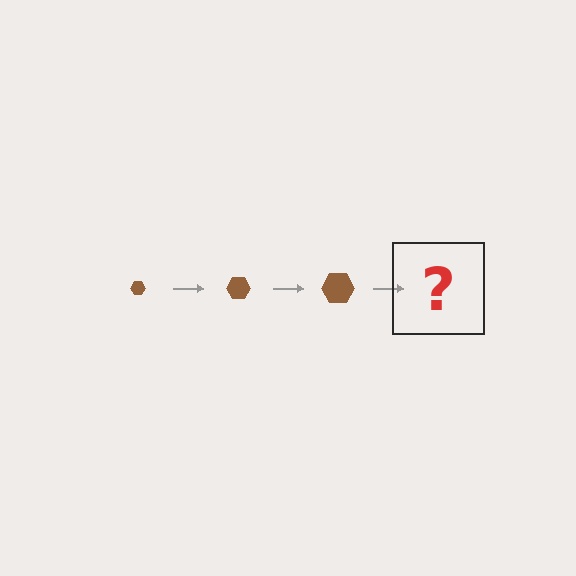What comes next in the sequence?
The next element should be a brown hexagon, larger than the previous one.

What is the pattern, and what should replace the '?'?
The pattern is that the hexagon gets progressively larger each step. The '?' should be a brown hexagon, larger than the previous one.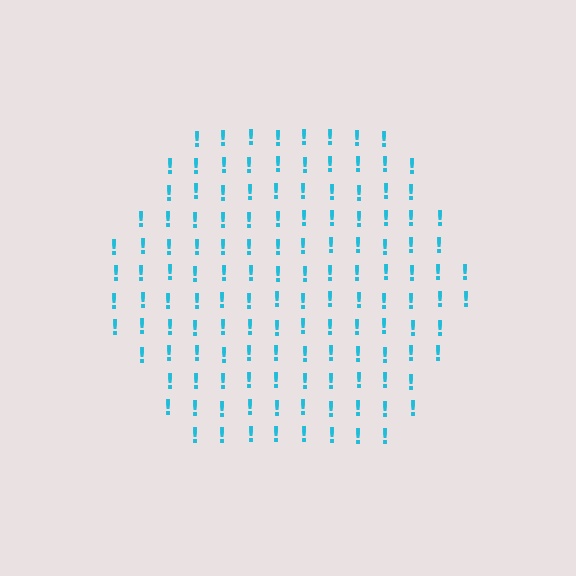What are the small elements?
The small elements are exclamation marks.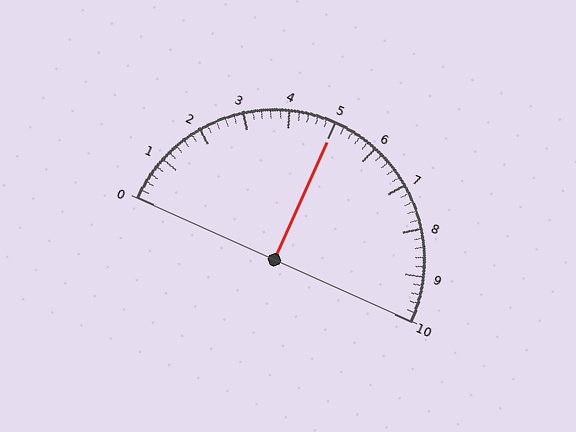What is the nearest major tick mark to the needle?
The nearest major tick mark is 5.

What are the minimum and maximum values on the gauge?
The gauge ranges from 0 to 10.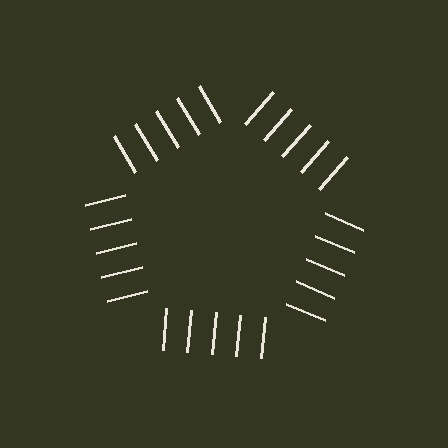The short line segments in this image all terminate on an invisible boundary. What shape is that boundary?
An illusory pentagon — the line segments terminate on its edges but no continuous stroke is drawn.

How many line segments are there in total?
25 — 5 along each of the 5 edges.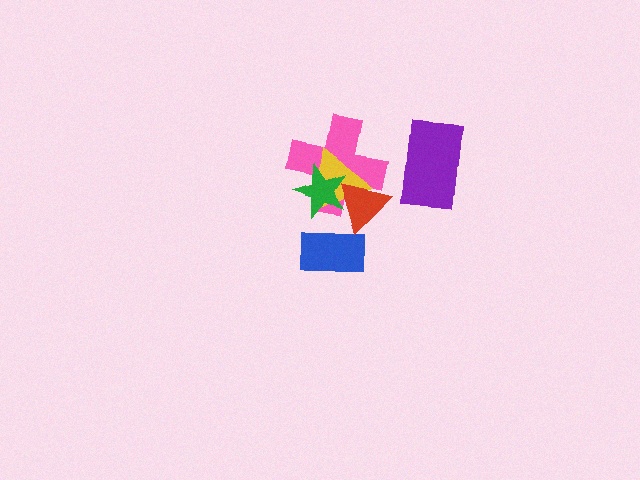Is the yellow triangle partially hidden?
Yes, it is partially covered by another shape.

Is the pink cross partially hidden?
Yes, it is partially covered by another shape.